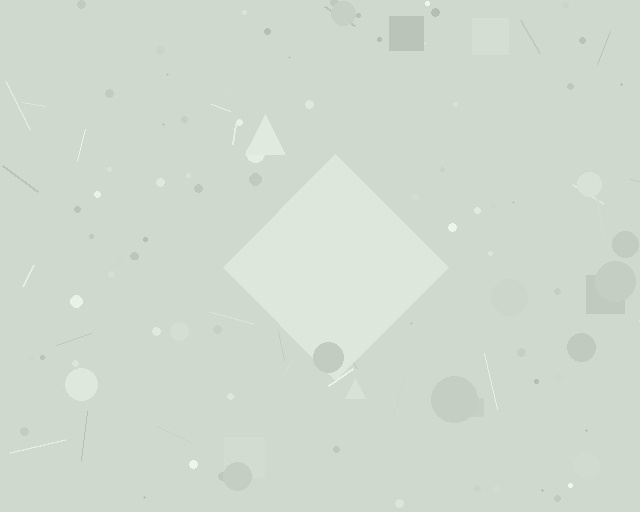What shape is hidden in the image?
A diamond is hidden in the image.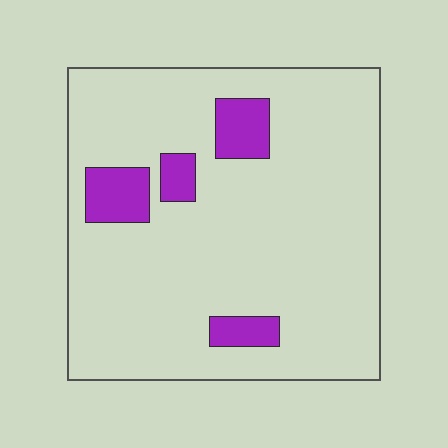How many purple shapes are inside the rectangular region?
4.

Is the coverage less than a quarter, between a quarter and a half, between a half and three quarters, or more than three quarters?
Less than a quarter.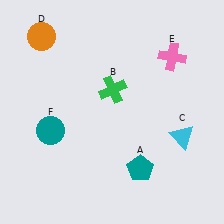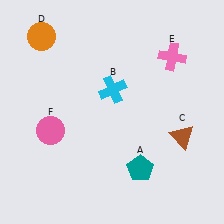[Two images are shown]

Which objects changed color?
B changed from green to cyan. C changed from cyan to brown. F changed from teal to pink.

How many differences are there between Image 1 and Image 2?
There are 3 differences between the two images.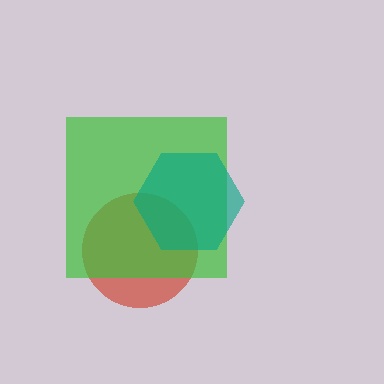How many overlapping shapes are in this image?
There are 3 overlapping shapes in the image.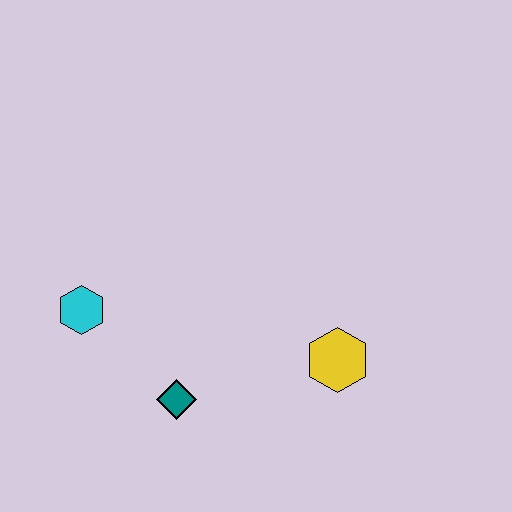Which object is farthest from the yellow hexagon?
The cyan hexagon is farthest from the yellow hexagon.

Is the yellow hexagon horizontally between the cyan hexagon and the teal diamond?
No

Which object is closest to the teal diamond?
The cyan hexagon is closest to the teal diamond.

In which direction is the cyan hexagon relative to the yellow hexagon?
The cyan hexagon is to the left of the yellow hexagon.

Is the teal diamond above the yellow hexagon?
No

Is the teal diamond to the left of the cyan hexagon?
No